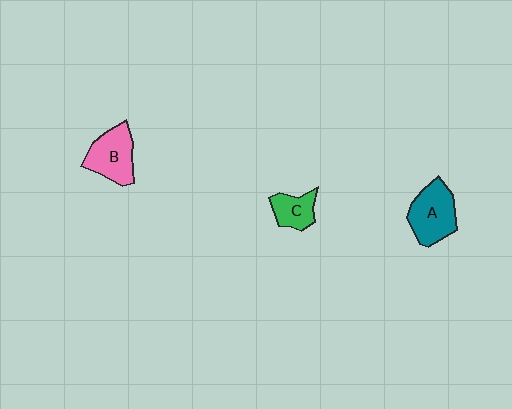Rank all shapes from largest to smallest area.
From largest to smallest: A (teal), B (pink), C (green).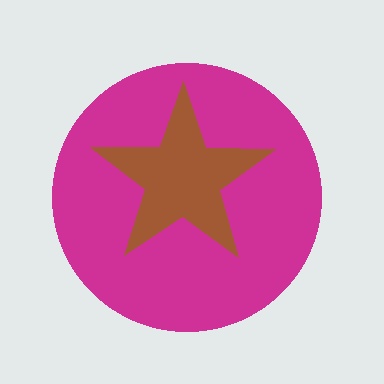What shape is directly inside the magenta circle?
The brown star.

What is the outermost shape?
The magenta circle.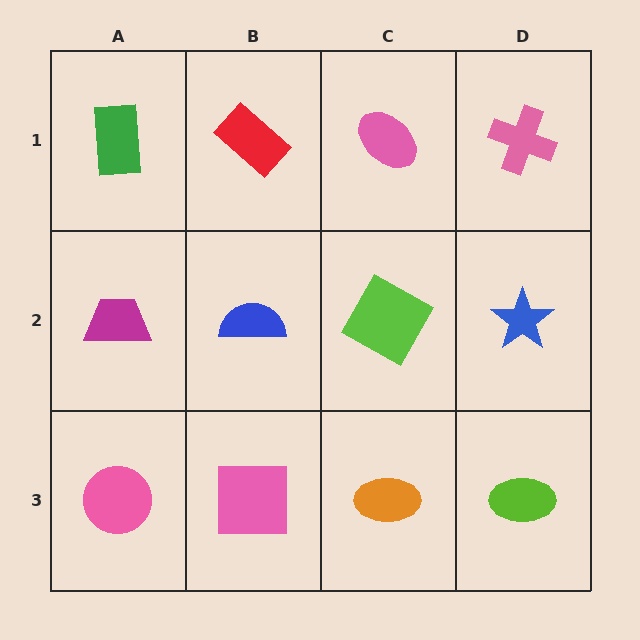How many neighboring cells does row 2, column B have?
4.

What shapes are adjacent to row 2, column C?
A pink ellipse (row 1, column C), an orange ellipse (row 3, column C), a blue semicircle (row 2, column B), a blue star (row 2, column D).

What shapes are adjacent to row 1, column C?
A lime square (row 2, column C), a red rectangle (row 1, column B), a pink cross (row 1, column D).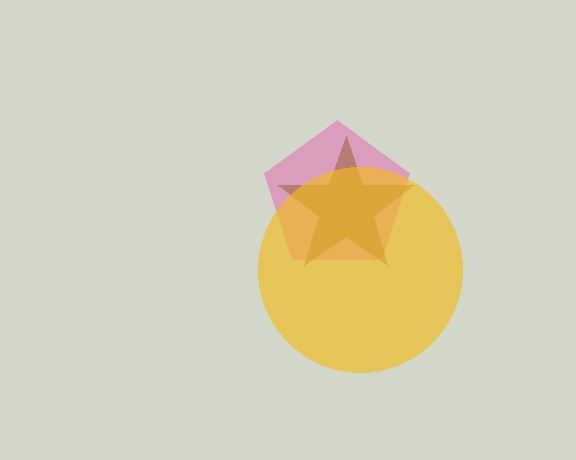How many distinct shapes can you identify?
There are 3 distinct shapes: a pink pentagon, a brown star, a yellow circle.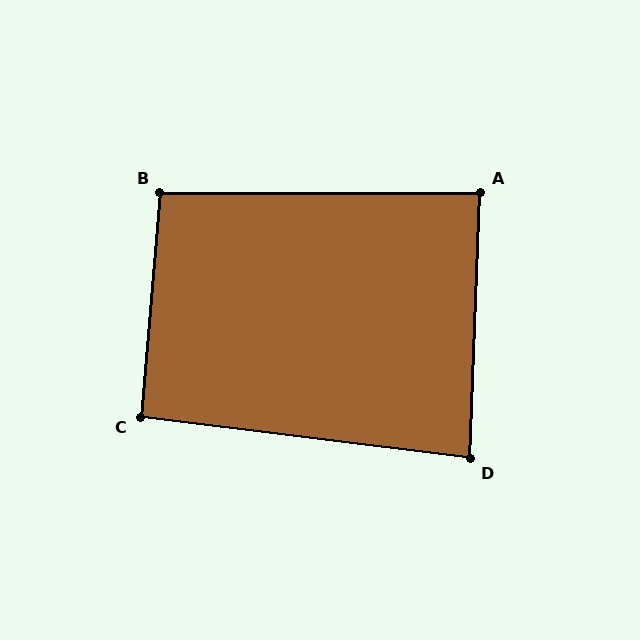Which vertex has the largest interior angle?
B, at approximately 95 degrees.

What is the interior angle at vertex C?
Approximately 92 degrees (approximately right).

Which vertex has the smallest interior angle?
D, at approximately 85 degrees.